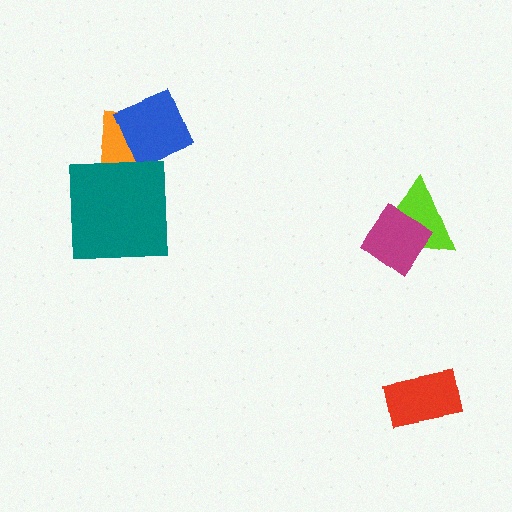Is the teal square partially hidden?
No, no other shape covers it.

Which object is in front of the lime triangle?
The magenta diamond is in front of the lime triangle.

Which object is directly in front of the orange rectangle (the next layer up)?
The blue diamond is directly in front of the orange rectangle.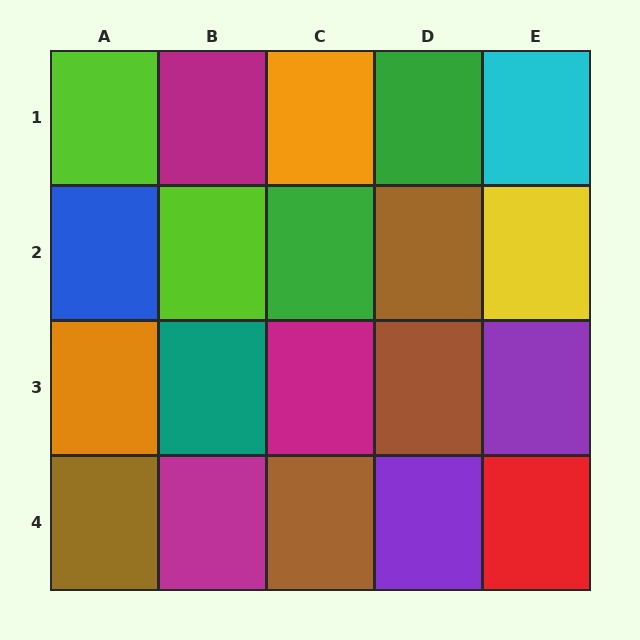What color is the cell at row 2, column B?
Lime.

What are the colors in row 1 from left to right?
Lime, magenta, orange, green, cyan.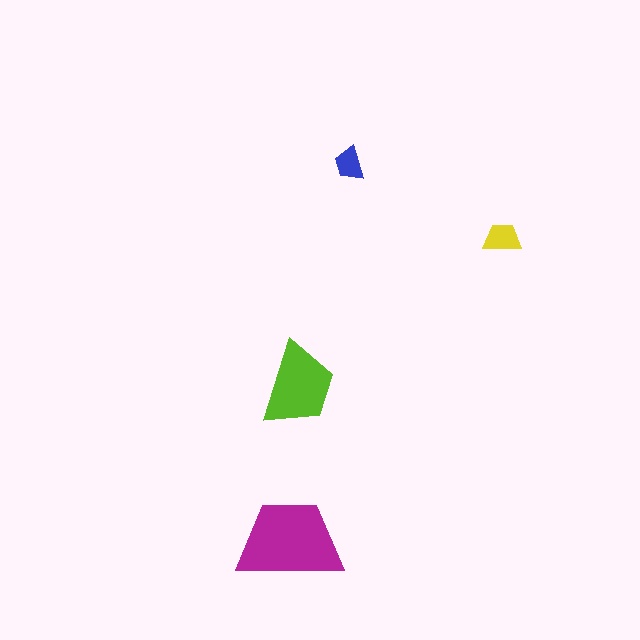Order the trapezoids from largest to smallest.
the magenta one, the lime one, the yellow one, the blue one.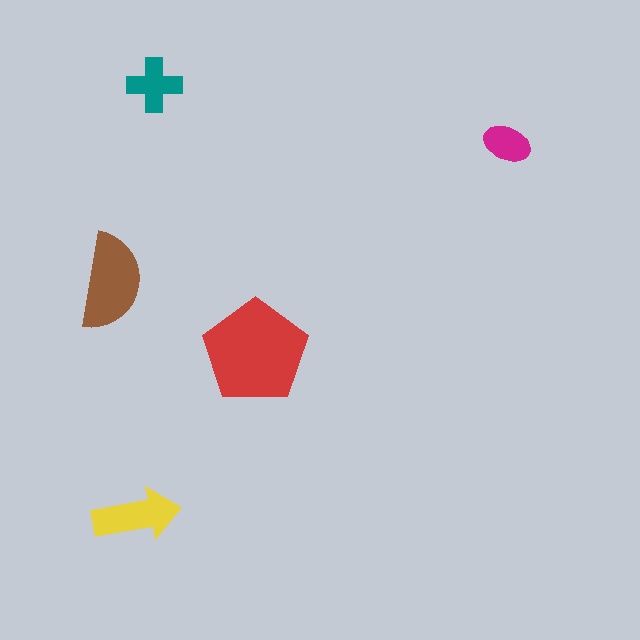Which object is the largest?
The red pentagon.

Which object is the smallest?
The magenta ellipse.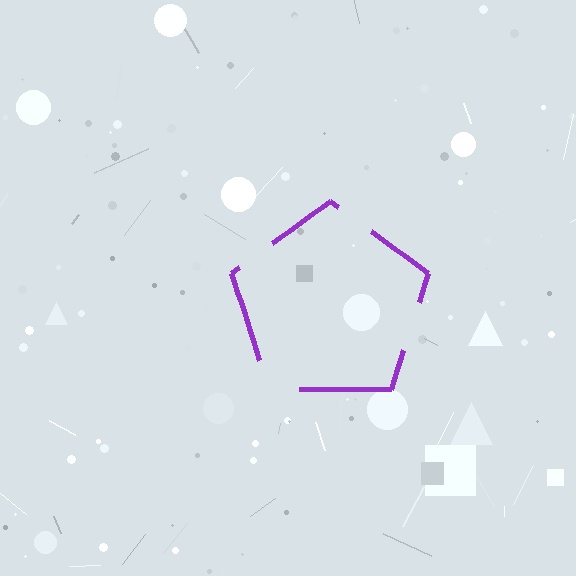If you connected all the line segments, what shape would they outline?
They would outline a pentagon.